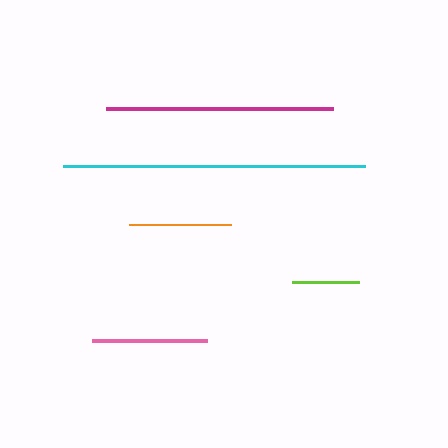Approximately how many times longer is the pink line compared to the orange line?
The pink line is approximately 1.1 times the length of the orange line.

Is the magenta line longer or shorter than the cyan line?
The cyan line is longer than the magenta line.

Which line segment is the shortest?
The lime line is the shortest at approximately 67 pixels.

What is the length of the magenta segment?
The magenta segment is approximately 227 pixels long.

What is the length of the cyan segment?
The cyan segment is approximately 302 pixels long.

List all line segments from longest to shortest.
From longest to shortest: cyan, magenta, pink, orange, lime.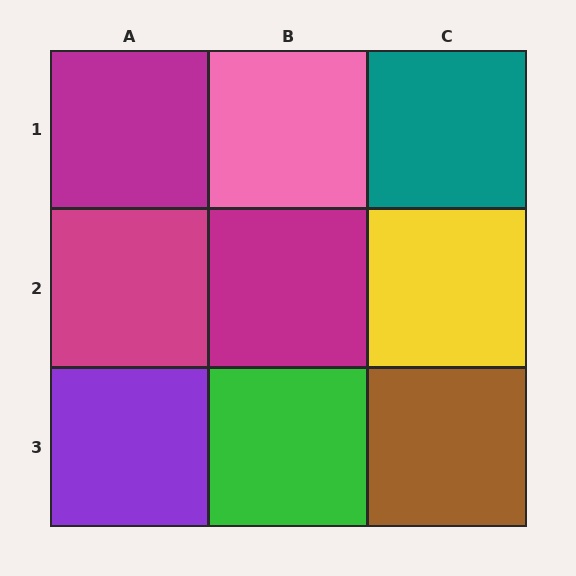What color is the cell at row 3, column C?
Brown.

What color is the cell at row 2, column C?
Yellow.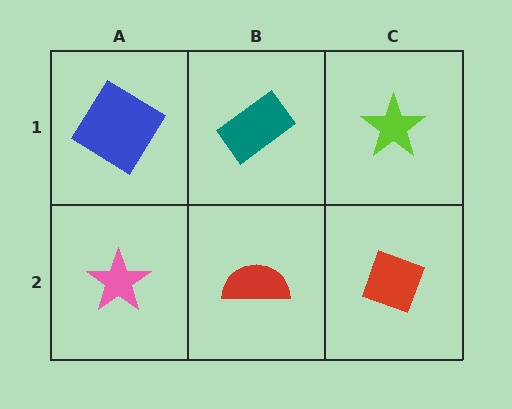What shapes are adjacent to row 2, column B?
A teal rectangle (row 1, column B), a pink star (row 2, column A), a red diamond (row 2, column C).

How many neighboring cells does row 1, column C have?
2.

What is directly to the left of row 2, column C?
A red semicircle.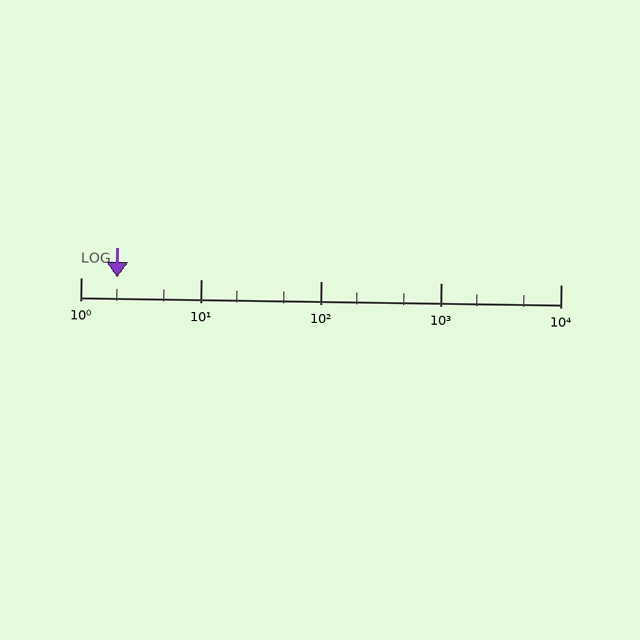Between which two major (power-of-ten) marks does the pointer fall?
The pointer is between 1 and 10.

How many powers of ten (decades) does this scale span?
The scale spans 4 decades, from 1 to 10000.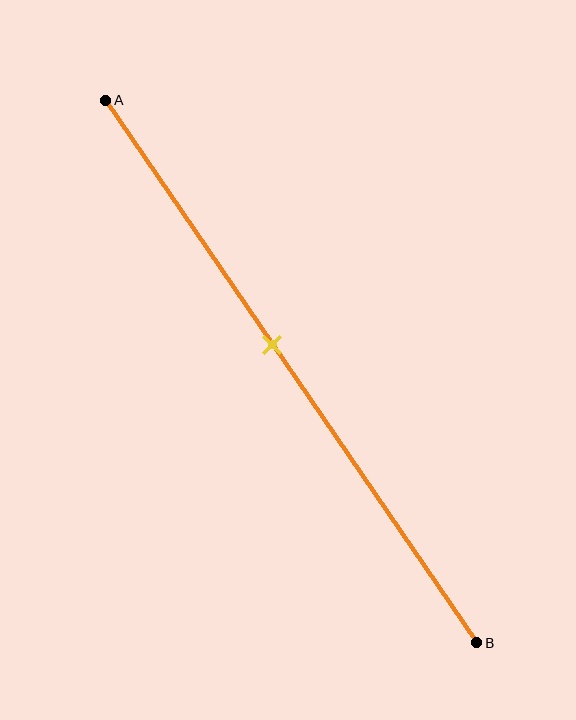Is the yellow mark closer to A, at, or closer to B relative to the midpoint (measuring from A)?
The yellow mark is closer to point A than the midpoint of segment AB.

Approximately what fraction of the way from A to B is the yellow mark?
The yellow mark is approximately 45% of the way from A to B.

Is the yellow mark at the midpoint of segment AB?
No, the mark is at about 45% from A, not at the 50% midpoint.